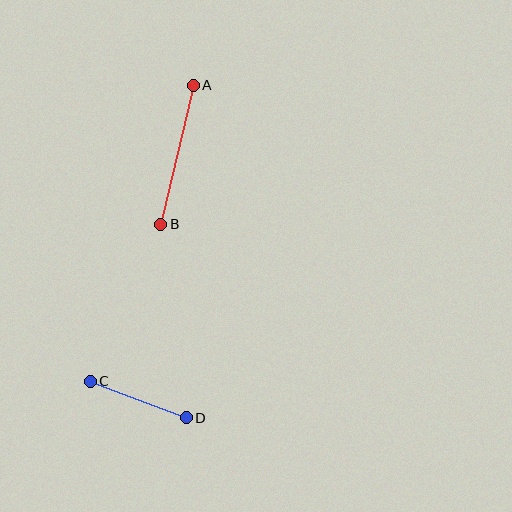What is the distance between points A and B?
The distance is approximately 143 pixels.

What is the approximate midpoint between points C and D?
The midpoint is at approximately (138, 399) pixels.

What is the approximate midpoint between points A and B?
The midpoint is at approximately (177, 155) pixels.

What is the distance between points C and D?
The distance is approximately 103 pixels.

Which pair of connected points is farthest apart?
Points A and B are farthest apart.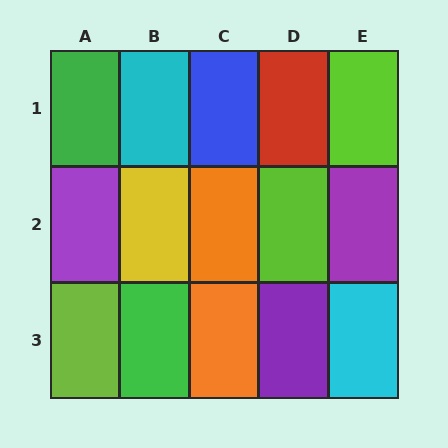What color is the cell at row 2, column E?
Purple.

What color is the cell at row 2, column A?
Purple.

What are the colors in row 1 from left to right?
Green, cyan, blue, red, lime.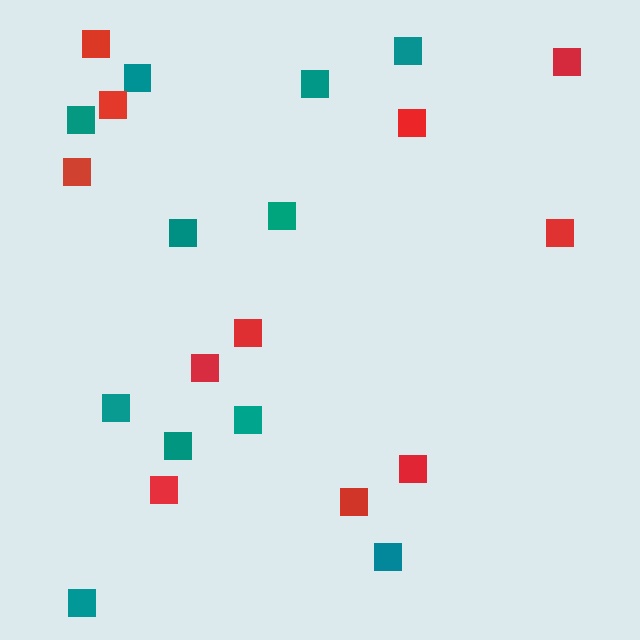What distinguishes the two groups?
There are 2 groups: one group of teal squares (11) and one group of red squares (11).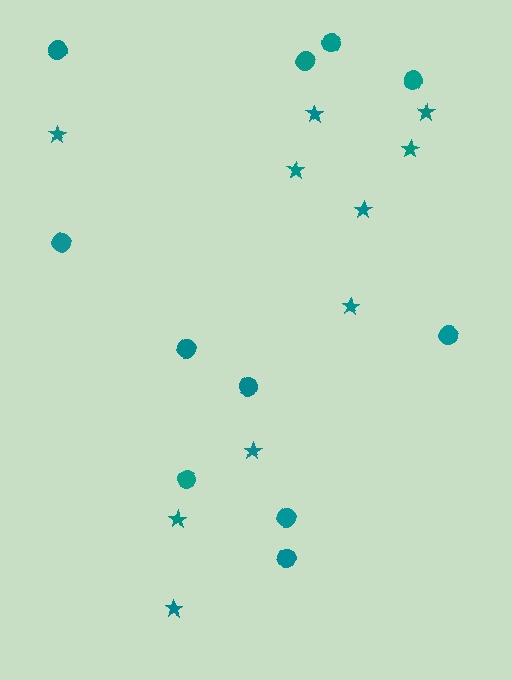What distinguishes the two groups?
There are 2 groups: one group of circles (11) and one group of stars (10).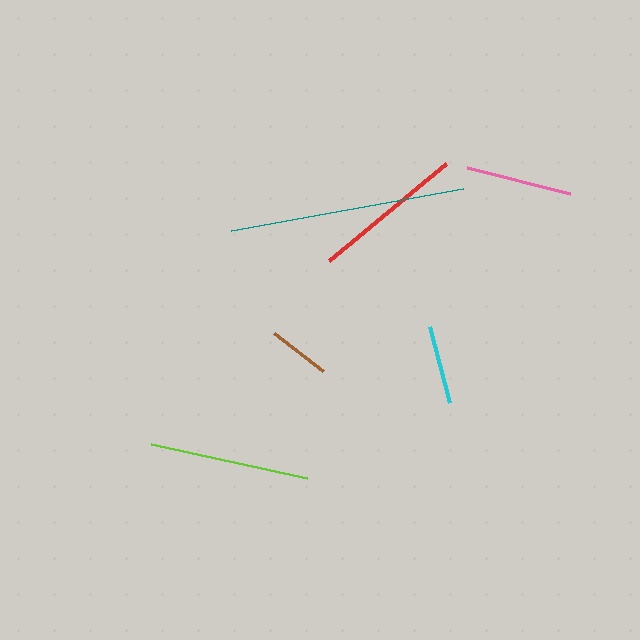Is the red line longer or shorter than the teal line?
The teal line is longer than the red line.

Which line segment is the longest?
The teal line is the longest at approximately 236 pixels.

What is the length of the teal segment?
The teal segment is approximately 236 pixels long.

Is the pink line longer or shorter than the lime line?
The lime line is longer than the pink line.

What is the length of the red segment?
The red segment is approximately 152 pixels long.